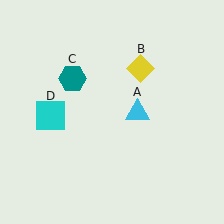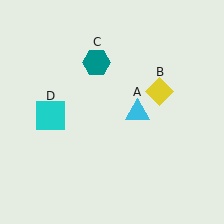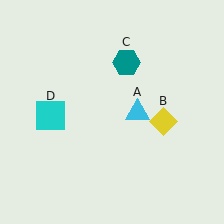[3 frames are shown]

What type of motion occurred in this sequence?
The yellow diamond (object B), teal hexagon (object C) rotated clockwise around the center of the scene.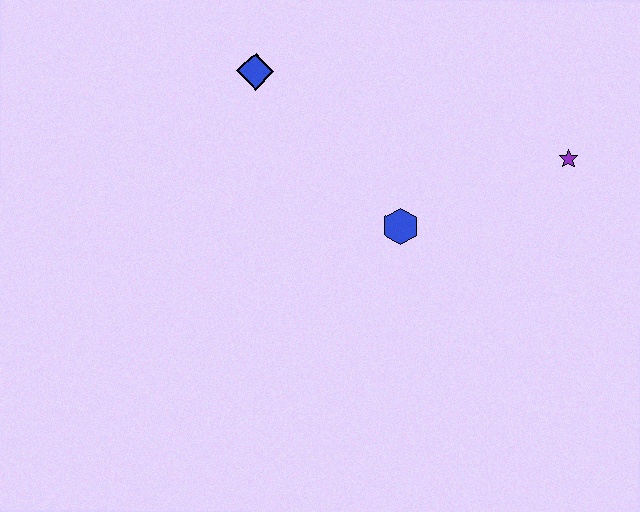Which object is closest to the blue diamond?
The blue hexagon is closest to the blue diamond.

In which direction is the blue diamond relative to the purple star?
The blue diamond is to the left of the purple star.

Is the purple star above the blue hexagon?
Yes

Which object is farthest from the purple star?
The blue diamond is farthest from the purple star.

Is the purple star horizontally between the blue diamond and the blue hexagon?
No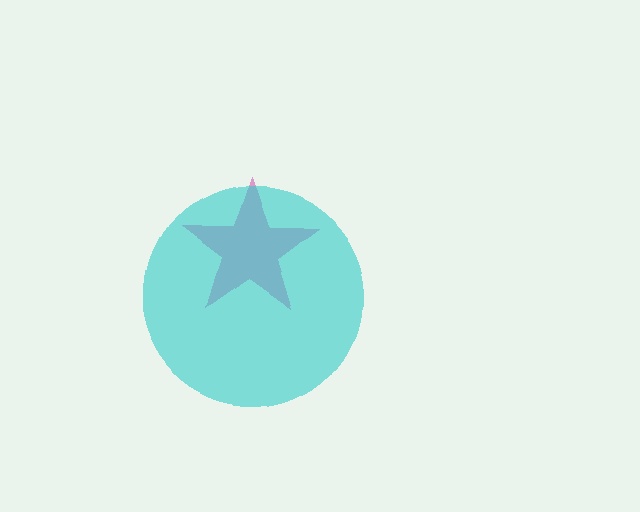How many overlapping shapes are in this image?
There are 2 overlapping shapes in the image.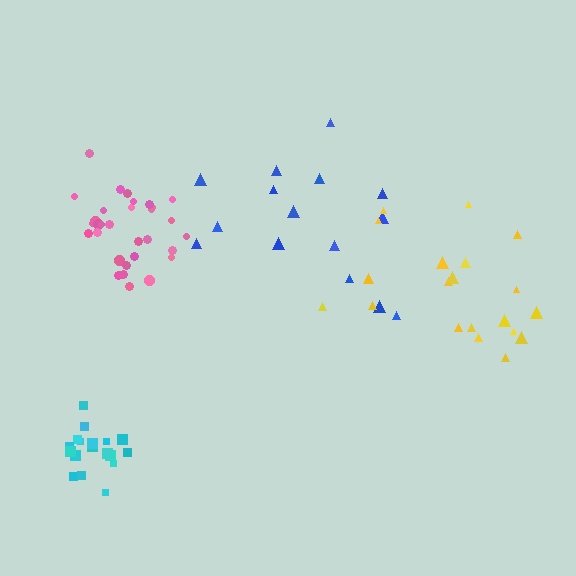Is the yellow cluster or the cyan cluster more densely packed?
Cyan.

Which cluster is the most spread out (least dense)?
Blue.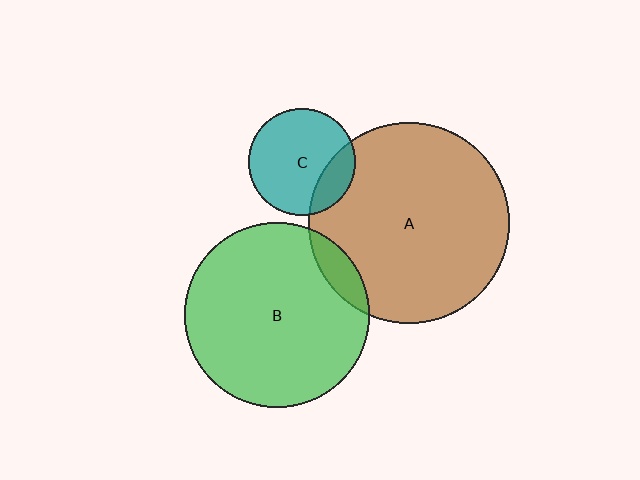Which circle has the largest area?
Circle A (brown).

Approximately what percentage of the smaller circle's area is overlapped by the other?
Approximately 20%.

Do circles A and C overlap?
Yes.